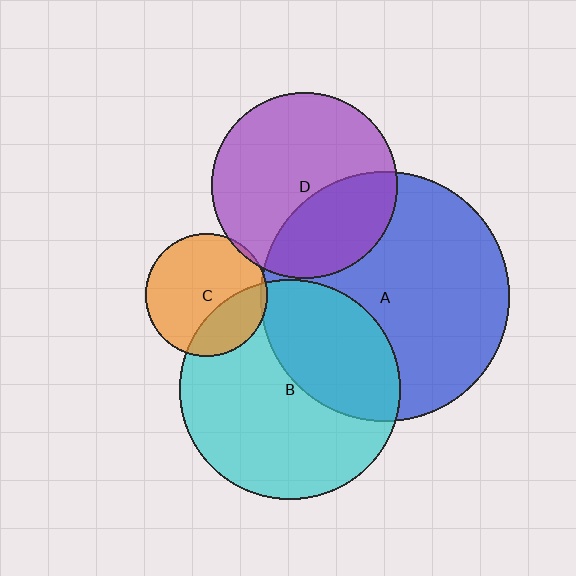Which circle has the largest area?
Circle A (blue).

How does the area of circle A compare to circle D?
Approximately 1.8 times.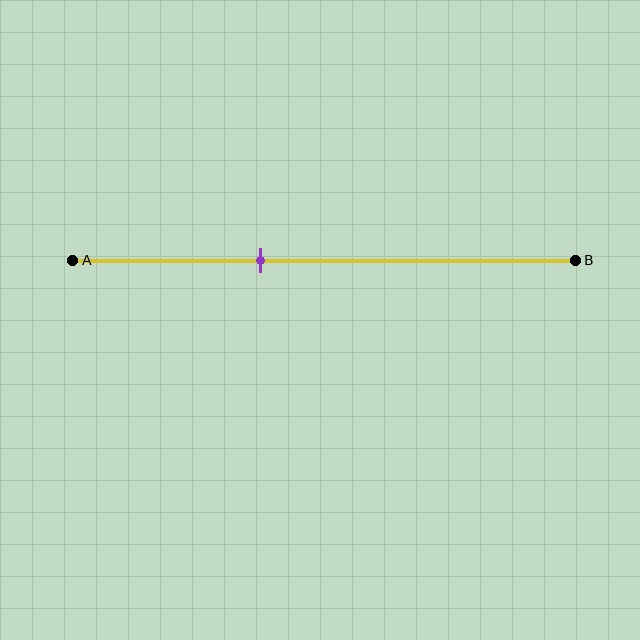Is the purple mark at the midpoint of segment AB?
No, the mark is at about 35% from A, not at the 50% midpoint.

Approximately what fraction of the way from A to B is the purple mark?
The purple mark is approximately 35% of the way from A to B.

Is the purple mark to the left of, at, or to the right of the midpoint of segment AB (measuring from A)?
The purple mark is to the left of the midpoint of segment AB.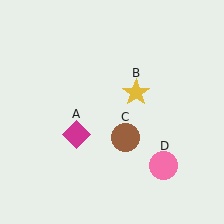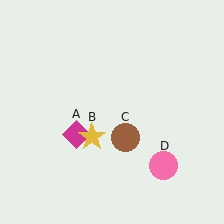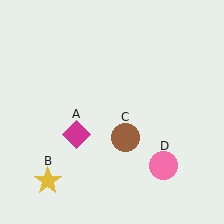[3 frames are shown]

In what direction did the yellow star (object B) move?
The yellow star (object B) moved down and to the left.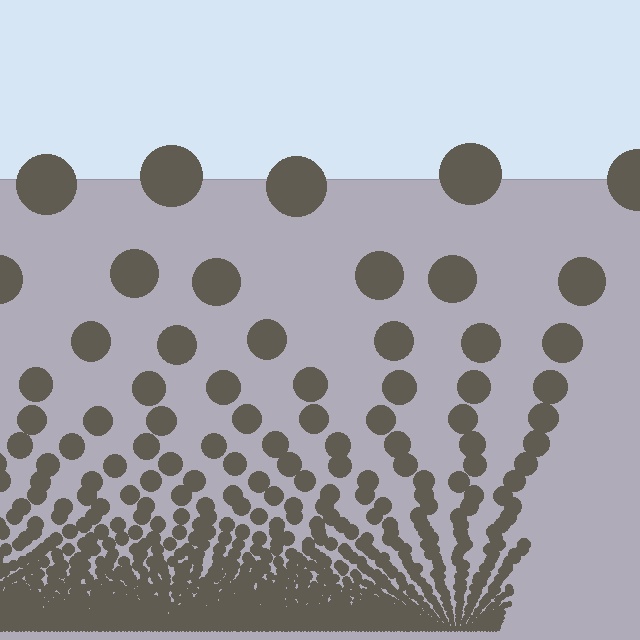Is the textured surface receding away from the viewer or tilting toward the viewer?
The surface appears to tilt toward the viewer. Texture elements get larger and sparser toward the top.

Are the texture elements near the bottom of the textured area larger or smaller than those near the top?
Smaller. The gradient is inverted — elements near the bottom are smaller and denser.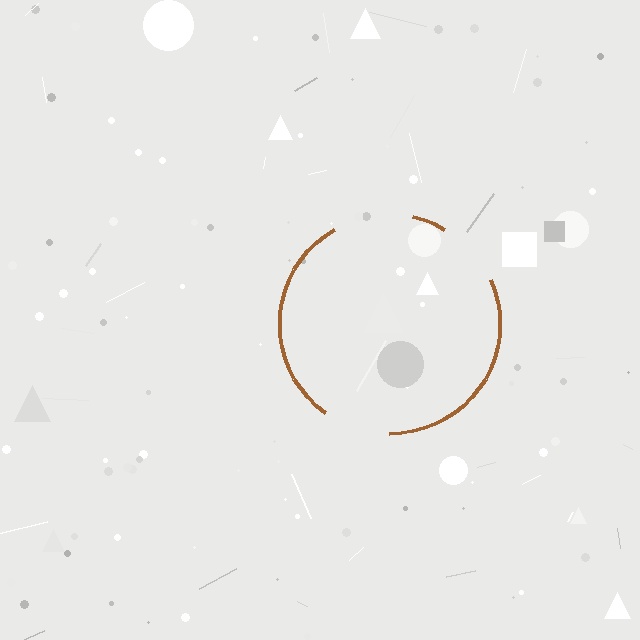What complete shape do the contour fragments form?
The contour fragments form a circle.